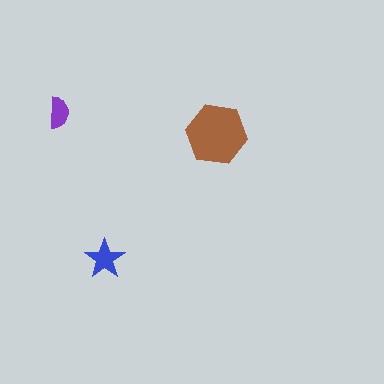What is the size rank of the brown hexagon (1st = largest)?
1st.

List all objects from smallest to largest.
The purple semicircle, the blue star, the brown hexagon.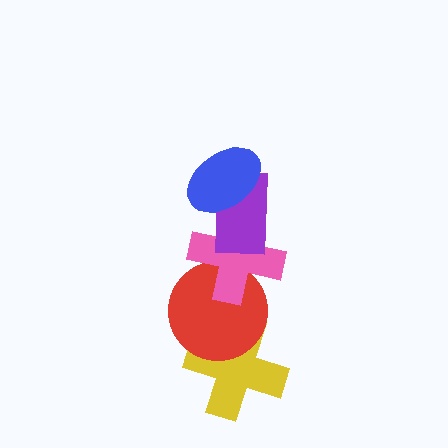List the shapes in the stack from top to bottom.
From top to bottom: the blue ellipse, the purple rectangle, the pink cross, the red circle, the yellow cross.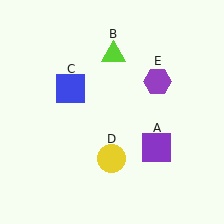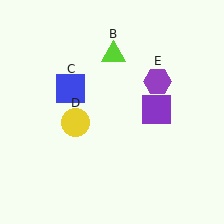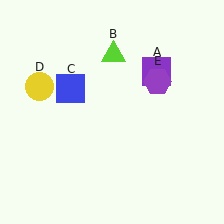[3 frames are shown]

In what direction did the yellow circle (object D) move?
The yellow circle (object D) moved up and to the left.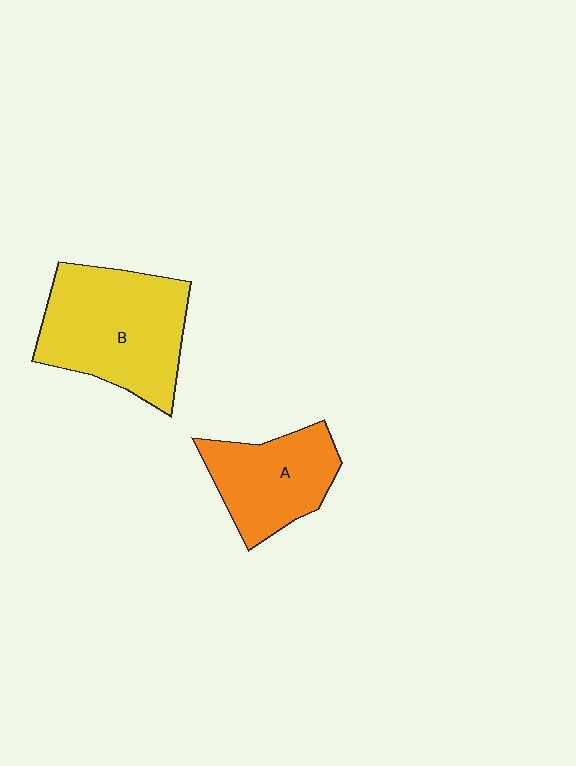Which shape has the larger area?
Shape B (yellow).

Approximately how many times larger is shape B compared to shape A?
Approximately 1.5 times.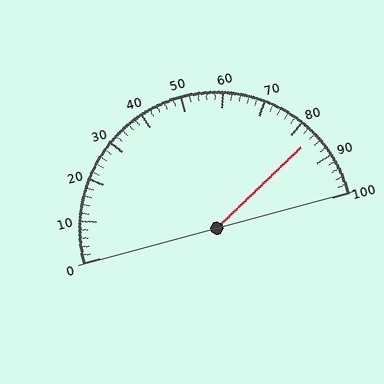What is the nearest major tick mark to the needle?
The nearest major tick mark is 80.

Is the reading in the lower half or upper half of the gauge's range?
The reading is in the upper half of the range (0 to 100).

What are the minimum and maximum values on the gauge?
The gauge ranges from 0 to 100.